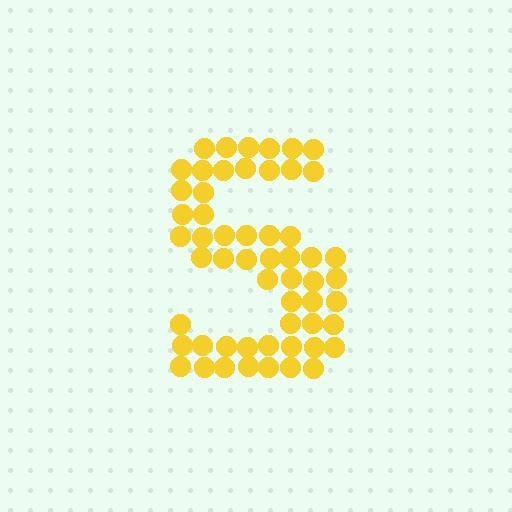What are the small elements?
The small elements are circles.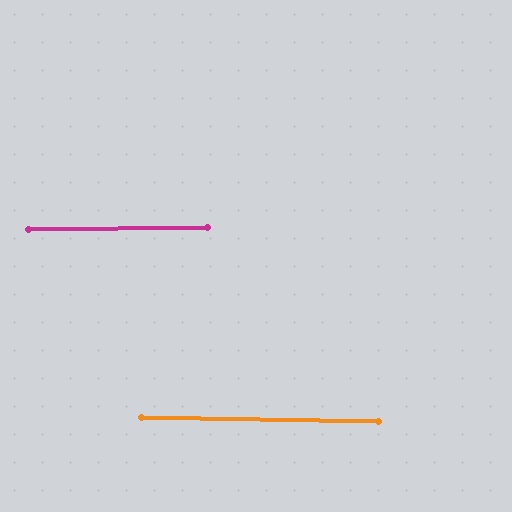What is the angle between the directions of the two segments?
Approximately 2 degrees.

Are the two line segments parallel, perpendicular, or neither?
Parallel — their directions differ by only 1.7°.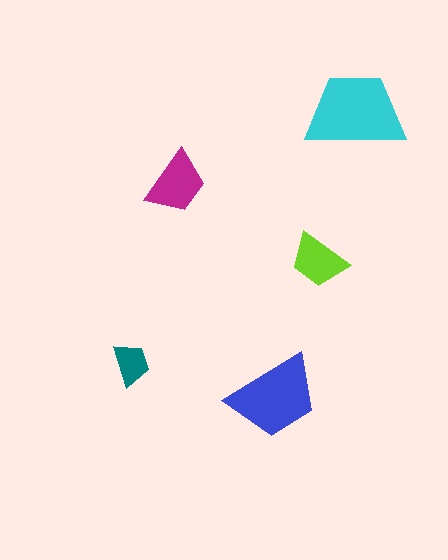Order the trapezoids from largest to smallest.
the cyan one, the blue one, the magenta one, the lime one, the teal one.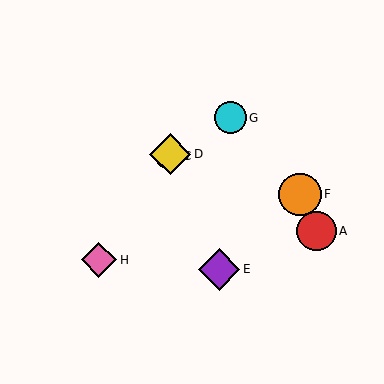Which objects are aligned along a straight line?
Objects B, C, D, G are aligned along a straight line.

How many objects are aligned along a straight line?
4 objects (B, C, D, G) are aligned along a straight line.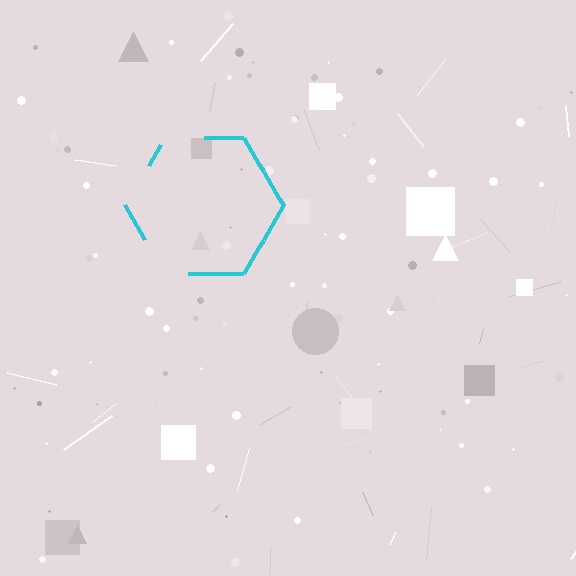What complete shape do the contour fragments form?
The contour fragments form a hexagon.